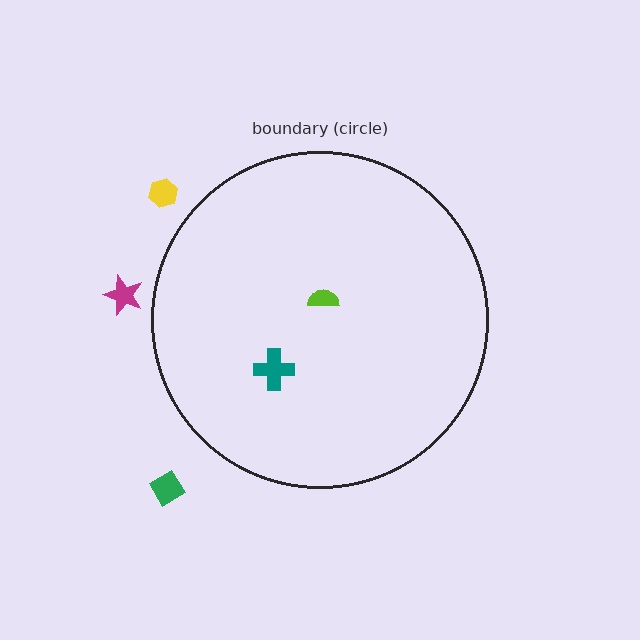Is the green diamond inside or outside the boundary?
Outside.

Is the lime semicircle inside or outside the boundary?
Inside.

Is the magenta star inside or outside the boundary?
Outside.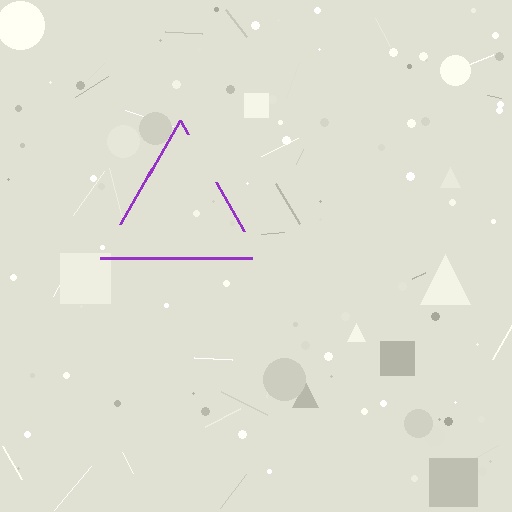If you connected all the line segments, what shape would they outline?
They would outline a triangle.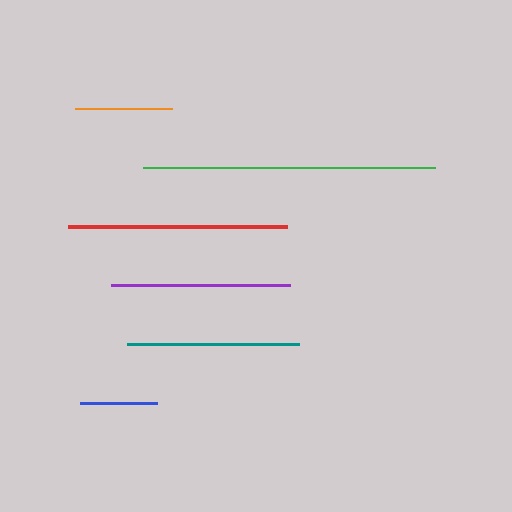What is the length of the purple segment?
The purple segment is approximately 179 pixels long.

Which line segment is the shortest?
The blue line is the shortest at approximately 77 pixels.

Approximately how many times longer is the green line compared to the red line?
The green line is approximately 1.3 times the length of the red line.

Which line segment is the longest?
The green line is the longest at approximately 293 pixels.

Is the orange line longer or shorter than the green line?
The green line is longer than the orange line.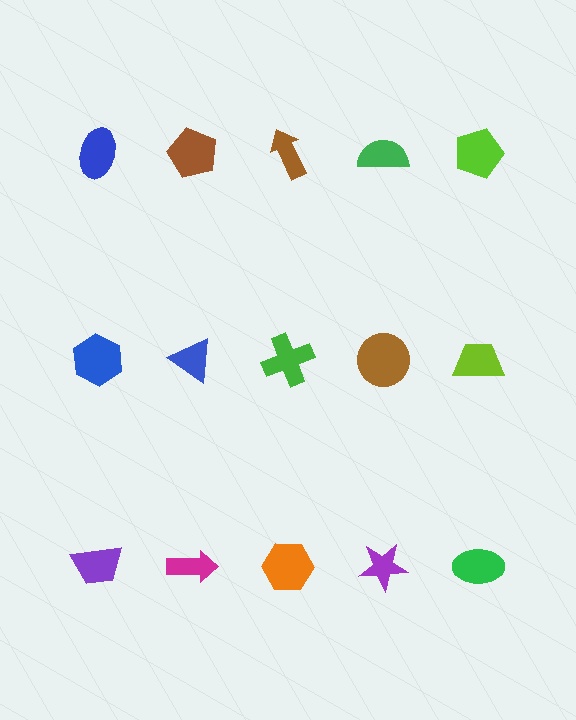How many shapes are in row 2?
5 shapes.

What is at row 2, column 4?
A brown circle.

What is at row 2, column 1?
A blue hexagon.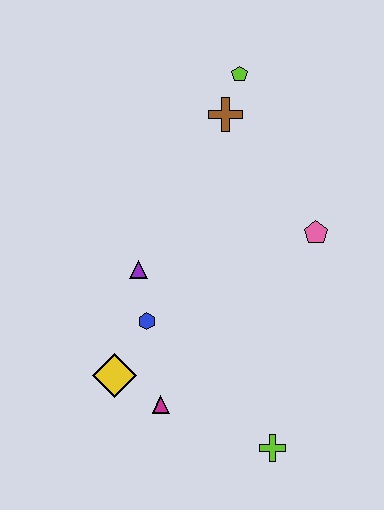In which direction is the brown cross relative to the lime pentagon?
The brown cross is below the lime pentagon.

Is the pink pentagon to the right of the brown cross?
Yes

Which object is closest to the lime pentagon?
The brown cross is closest to the lime pentagon.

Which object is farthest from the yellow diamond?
The lime pentagon is farthest from the yellow diamond.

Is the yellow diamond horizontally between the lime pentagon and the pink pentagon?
No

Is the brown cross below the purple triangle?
No